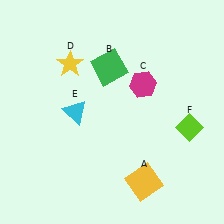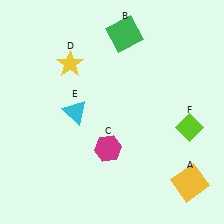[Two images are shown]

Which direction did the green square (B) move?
The green square (B) moved up.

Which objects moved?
The objects that moved are: the yellow square (A), the green square (B), the magenta hexagon (C).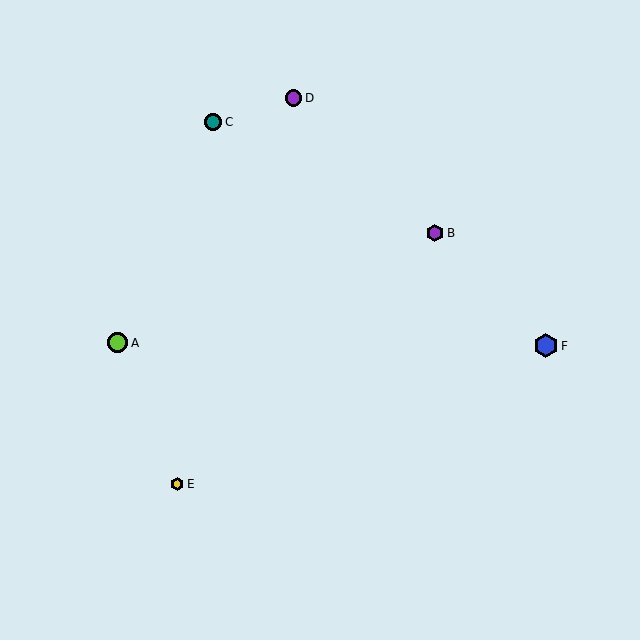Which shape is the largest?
The blue hexagon (labeled F) is the largest.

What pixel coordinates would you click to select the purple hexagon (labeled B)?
Click at (435, 233) to select the purple hexagon B.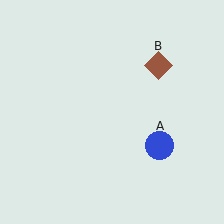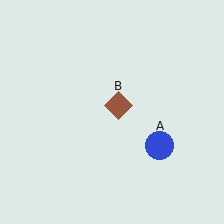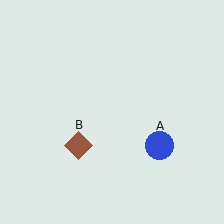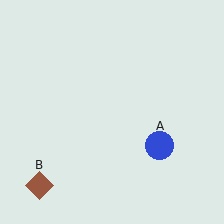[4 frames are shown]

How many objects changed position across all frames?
1 object changed position: brown diamond (object B).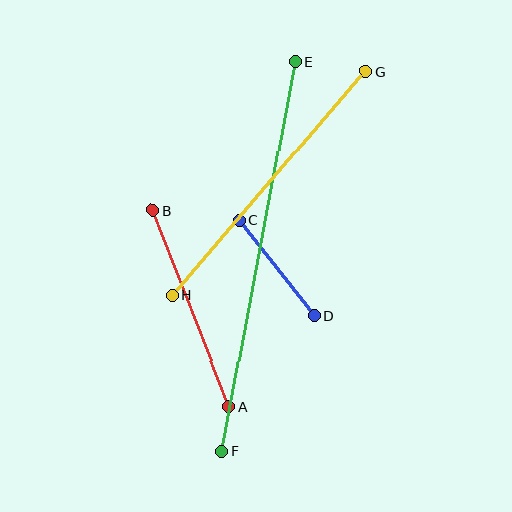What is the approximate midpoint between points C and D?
The midpoint is at approximately (277, 268) pixels.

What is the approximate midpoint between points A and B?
The midpoint is at approximately (191, 308) pixels.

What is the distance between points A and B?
The distance is approximately 211 pixels.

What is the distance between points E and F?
The distance is approximately 396 pixels.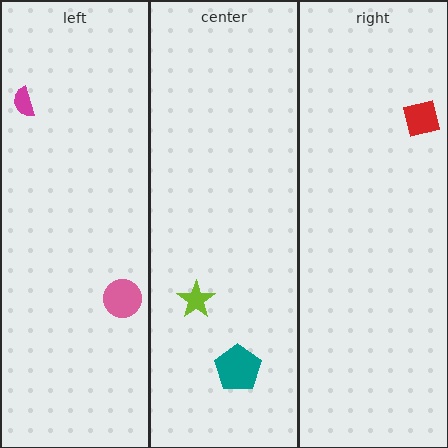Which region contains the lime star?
The center region.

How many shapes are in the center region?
2.